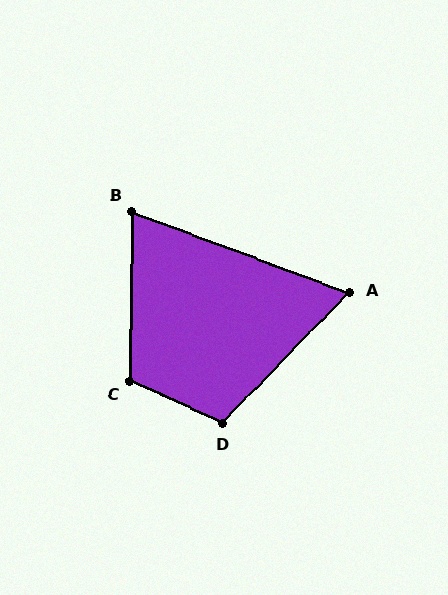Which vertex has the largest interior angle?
C, at approximately 114 degrees.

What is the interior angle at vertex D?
Approximately 109 degrees (obtuse).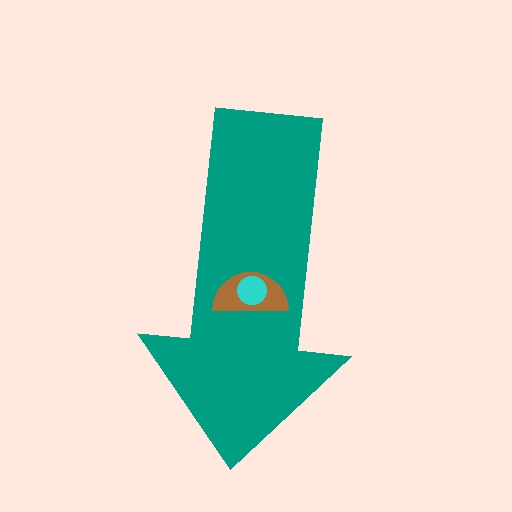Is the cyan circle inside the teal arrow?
Yes.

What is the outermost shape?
The teal arrow.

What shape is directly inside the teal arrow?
The brown semicircle.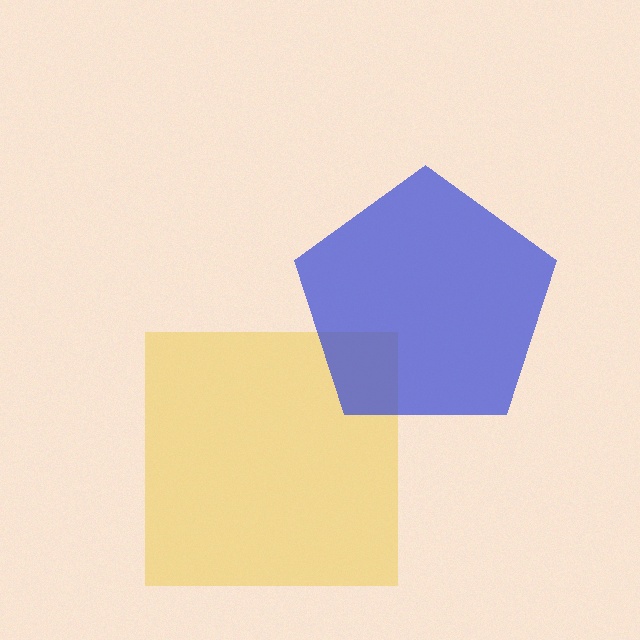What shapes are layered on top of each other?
The layered shapes are: a yellow square, a blue pentagon.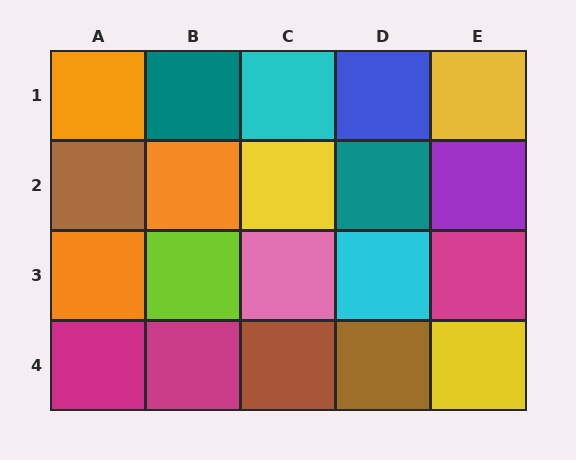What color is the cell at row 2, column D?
Teal.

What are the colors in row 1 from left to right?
Orange, teal, cyan, blue, yellow.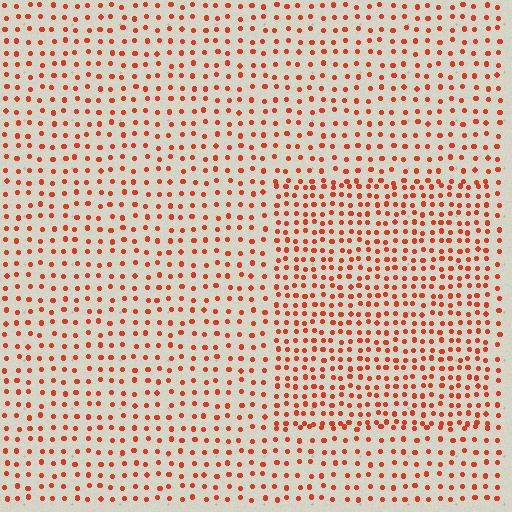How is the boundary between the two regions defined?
The boundary is defined by a change in element density (approximately 1.7x ratio). All elements are the same color, size, and shape.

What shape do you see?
I see a rectangle.